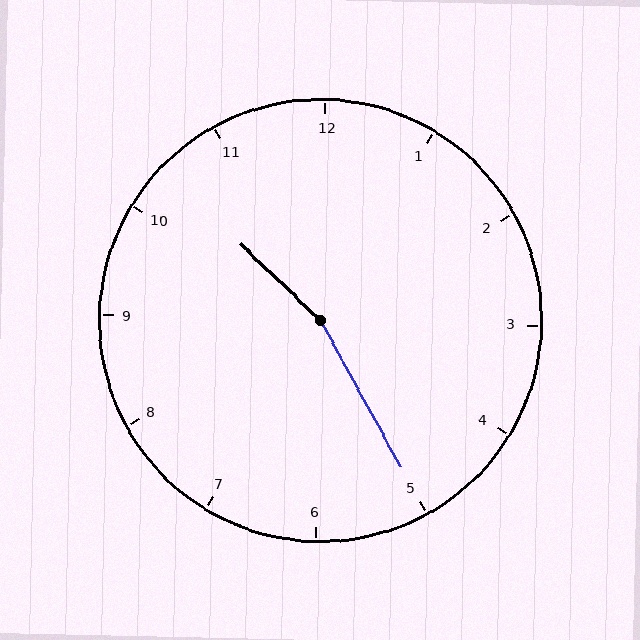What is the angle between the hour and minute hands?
Approximately 162 degrees.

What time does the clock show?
10:25.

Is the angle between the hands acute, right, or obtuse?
It is obtuse.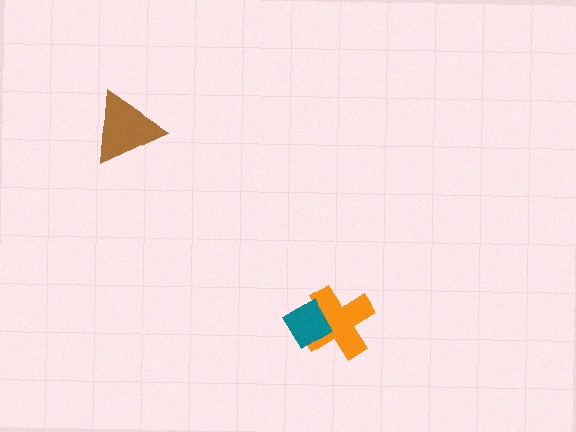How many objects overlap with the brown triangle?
0 objects overlap with the brown triangle.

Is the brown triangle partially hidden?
No, no other shape covers it.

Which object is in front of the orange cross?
The teal diamond is in front of the orange cross.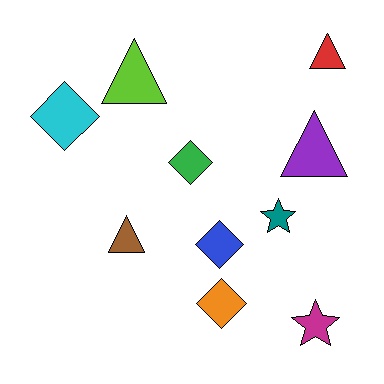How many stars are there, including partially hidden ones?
There are 2 stars.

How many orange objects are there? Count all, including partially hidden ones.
There is 1 orange object.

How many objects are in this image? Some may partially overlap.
There are 10 objects.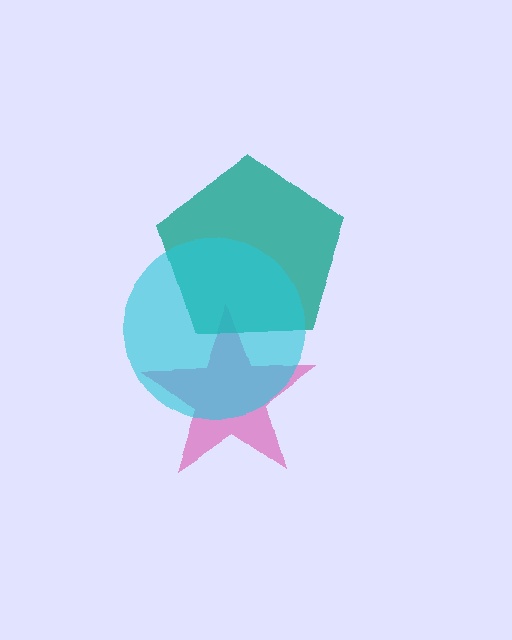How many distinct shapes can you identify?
There are 3 distinct shapes: a magenta star, a teal pentagon, a cyan circle.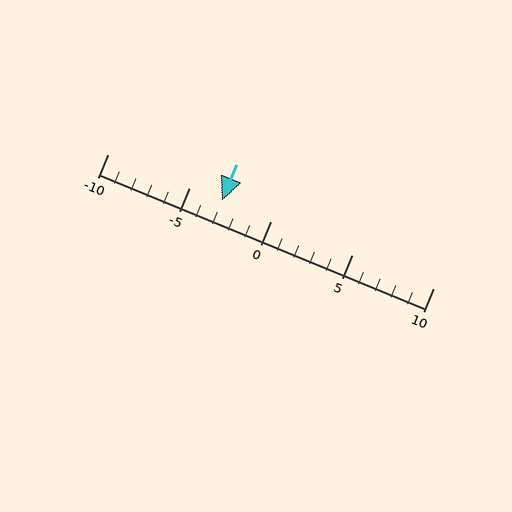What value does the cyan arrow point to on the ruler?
The cyan arrow points to approximately -3.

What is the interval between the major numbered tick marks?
The major tick marks are spaced 5 units apart.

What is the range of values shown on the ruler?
The ruler shows values from -10 to 10.